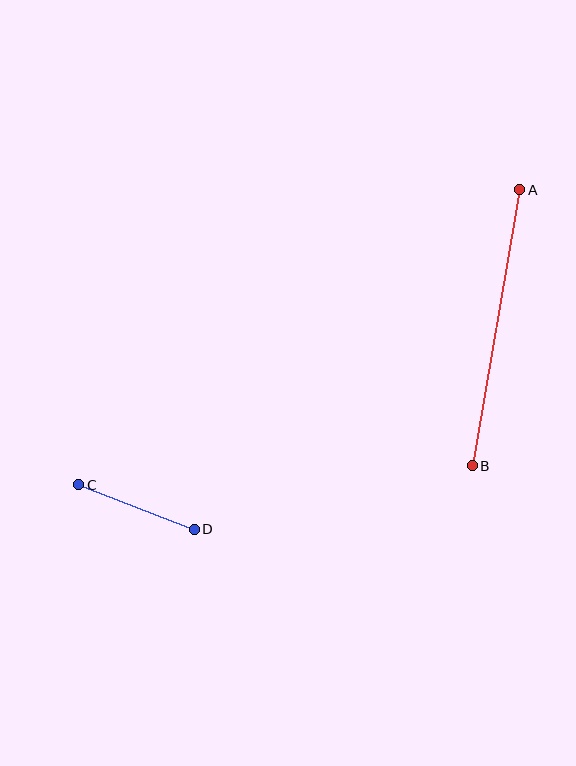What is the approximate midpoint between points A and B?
The midpoint is at approximately (496, 328) pixels.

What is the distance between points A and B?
The distance is approximately 280 pixels.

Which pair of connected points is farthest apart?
Points A and B are farthest apart.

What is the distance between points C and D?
The distance is approximately 124 pixels.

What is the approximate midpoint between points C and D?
The midpoint is at approximately (137, 507) pixels.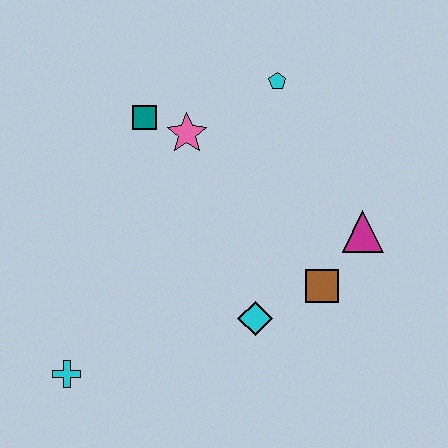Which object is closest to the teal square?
The pink star is closest to the teal square.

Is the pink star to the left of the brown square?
Yes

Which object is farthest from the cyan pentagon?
The cyan cross is farthest from the cyan pentagon.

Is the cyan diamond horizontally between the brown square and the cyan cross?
Yes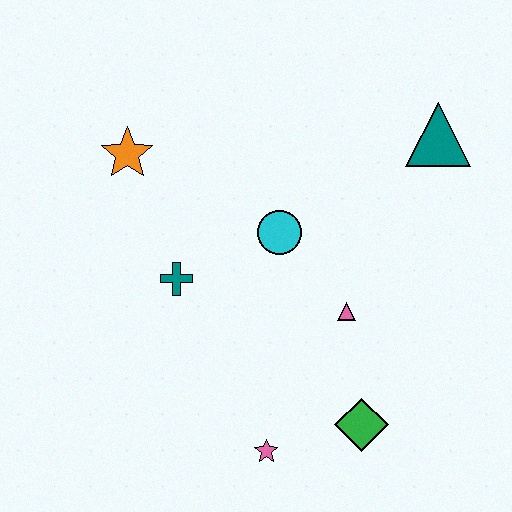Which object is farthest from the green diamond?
The orange star is farthest from the green diamond.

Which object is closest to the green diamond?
The pink star is closest to the green diamond.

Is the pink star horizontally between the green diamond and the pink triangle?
No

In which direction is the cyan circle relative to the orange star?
The cyan circle is to the right of the orange star.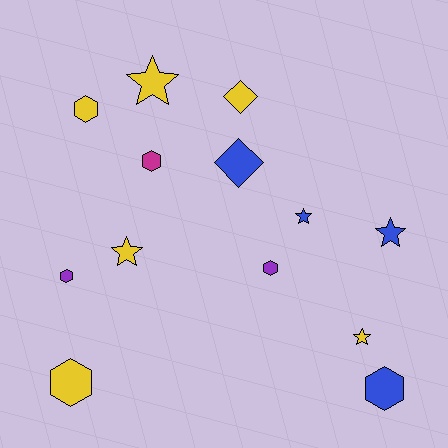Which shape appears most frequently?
Hexagon, with 6 objects.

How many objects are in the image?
There are 13 objects.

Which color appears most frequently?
Yellow, with 6 objects.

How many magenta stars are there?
There are no magenta stars.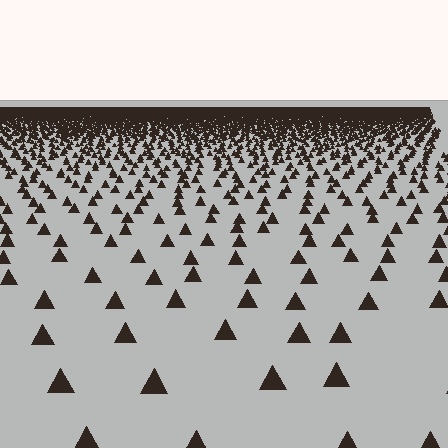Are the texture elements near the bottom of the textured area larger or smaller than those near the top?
Larger. Near the bottom, elements are closer to the viewer and appear at a bigger on-screen size.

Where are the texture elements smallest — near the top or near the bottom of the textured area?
Near the top.